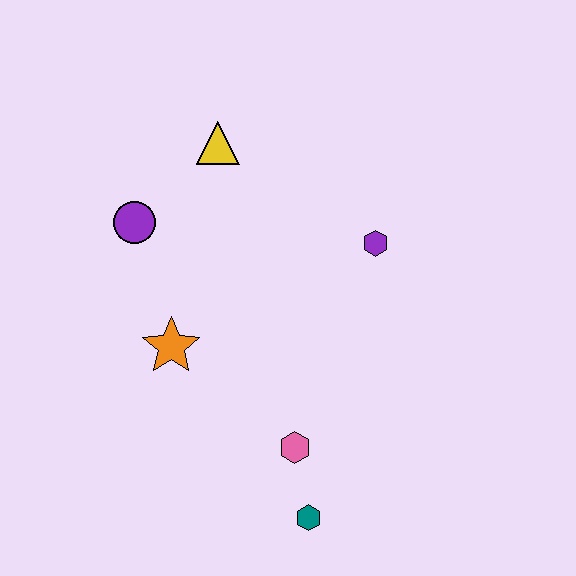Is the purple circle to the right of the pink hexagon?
No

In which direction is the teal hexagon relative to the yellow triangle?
The teal hexagon is below the yellow triangle.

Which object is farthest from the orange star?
The purple hexagon is farthest from the orange star.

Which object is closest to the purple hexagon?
The yellow triangle is closest to the purple hexagon.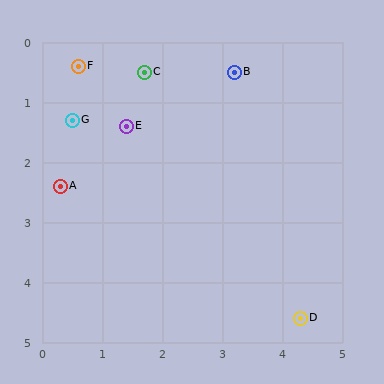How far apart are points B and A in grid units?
Points B and A are about 3.5 grid units apart.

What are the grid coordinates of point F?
Point F is at approximately (0.6, 0.4).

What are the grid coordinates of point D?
Point D is at approximately (4.3, 4.6).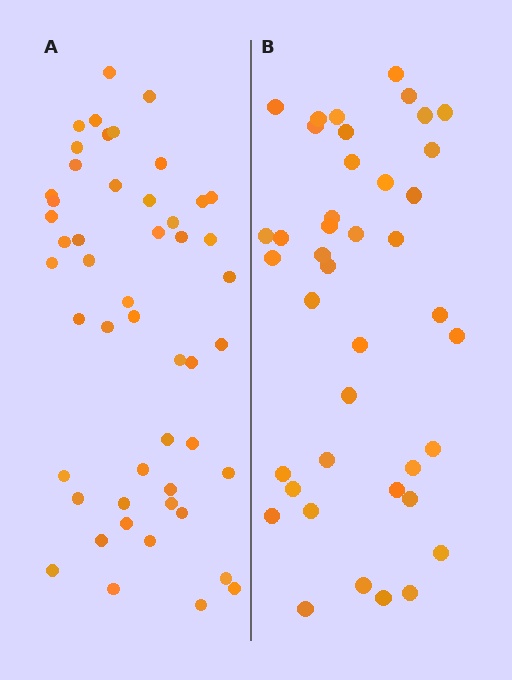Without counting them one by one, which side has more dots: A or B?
Region A (the left region) has more dots.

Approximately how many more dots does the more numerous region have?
Region A has roughly 8 or so more dots than region B.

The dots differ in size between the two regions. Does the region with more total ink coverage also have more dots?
No. Region B has more total ink coverage because its dots are larger, but region A actually contains more individual dots. Total area can be misleading — the number of items is what matters here.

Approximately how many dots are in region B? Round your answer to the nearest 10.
About 40 dots. (The exact count is 41, which rounds to 40.)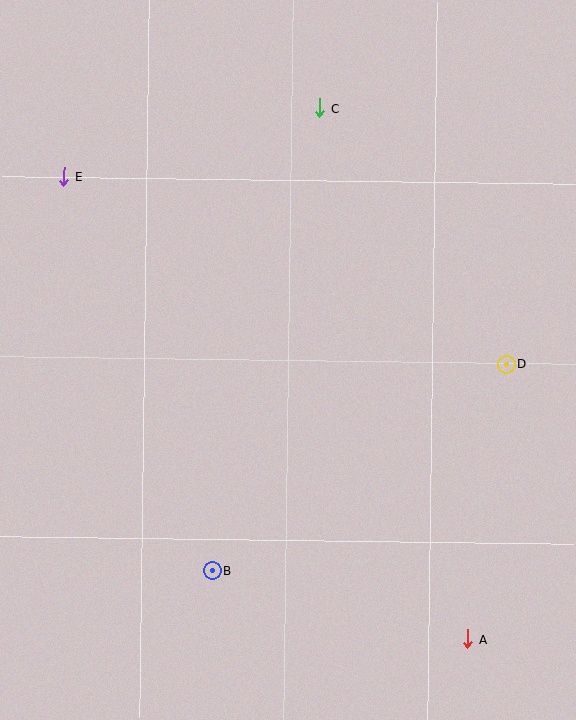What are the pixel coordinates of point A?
Point A is at (468, 639).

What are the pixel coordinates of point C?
Point C is at (320, 108).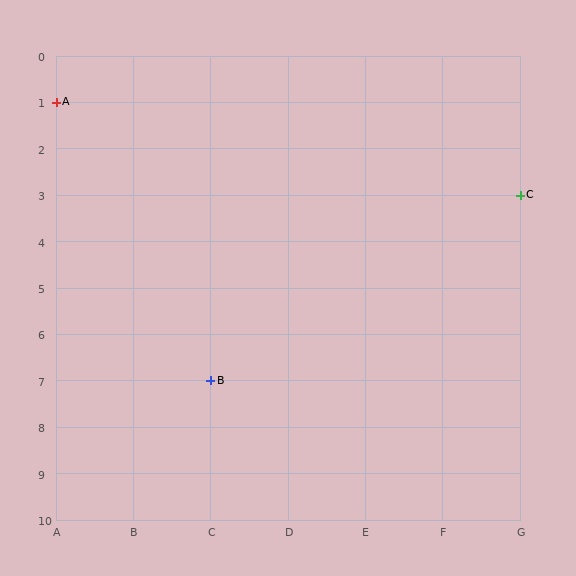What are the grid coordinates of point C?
Point C is at grid coordinates (G, 3).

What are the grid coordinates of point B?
Point B is at grid coordinates (C, 7).